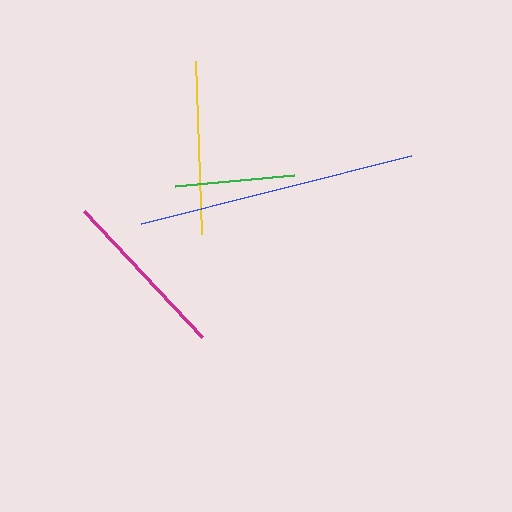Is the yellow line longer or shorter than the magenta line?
The magenta line is longer than the yellow line.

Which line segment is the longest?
The blue line is the longest at approximately 278 pixels.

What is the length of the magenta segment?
The magenta segment is approximately 174 pixels long.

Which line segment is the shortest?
The green line is the shortest at approximately 119 pixels.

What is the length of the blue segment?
The blue segment is approximately 278 pixels long.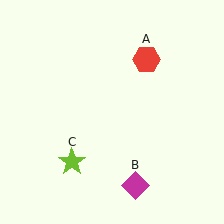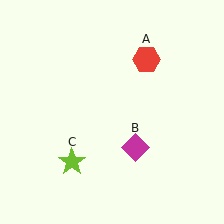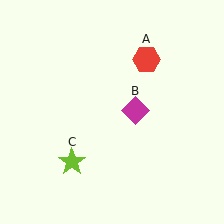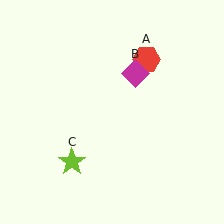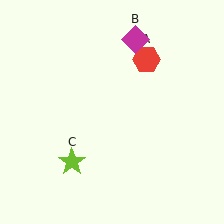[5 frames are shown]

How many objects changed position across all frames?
1 object changed position: magenta diamond (object B).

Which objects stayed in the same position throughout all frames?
Red hexagon (object A) and lime star (object C) remained stationary.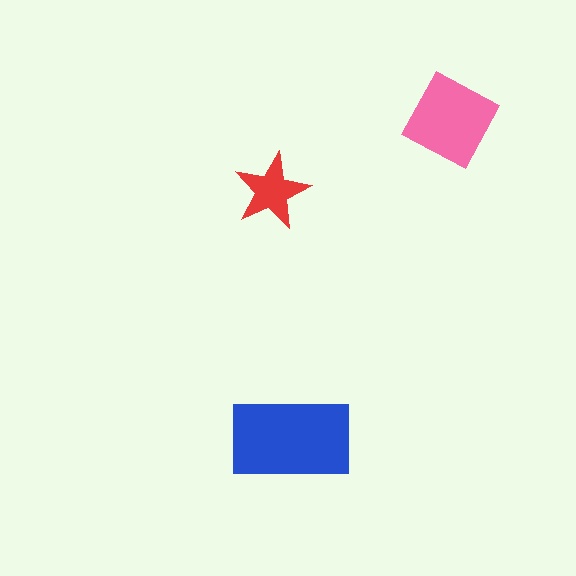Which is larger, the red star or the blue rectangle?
The blue rectangle.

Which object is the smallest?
The red star.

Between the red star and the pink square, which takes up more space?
The pink square.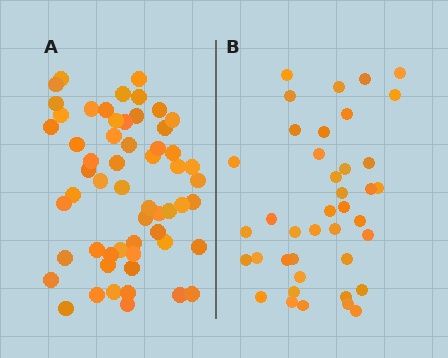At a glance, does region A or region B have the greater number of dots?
Region A (the left region) has more dots.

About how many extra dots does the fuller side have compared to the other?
Region A has approximately 15 more dots than region B.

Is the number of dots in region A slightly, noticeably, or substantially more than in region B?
Region A has noticeably more, but not dramatically so. The ratio is roughly 1.4 to 1.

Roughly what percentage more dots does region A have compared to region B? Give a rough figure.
About 40% more.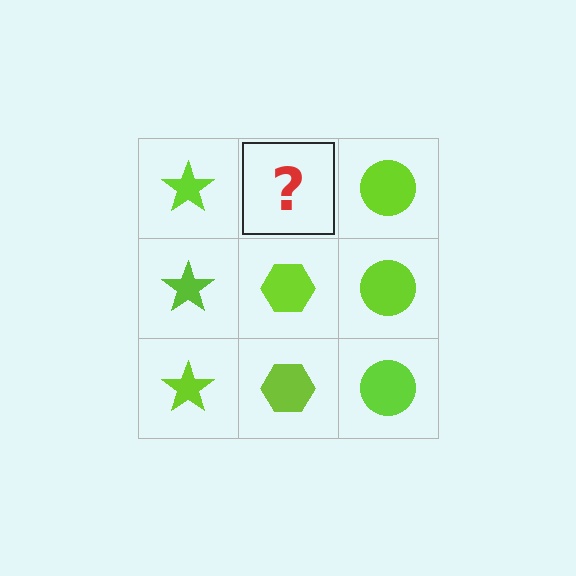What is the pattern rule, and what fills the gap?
The rule is that each column has a consistent shape. The gap should be filled with a lime hexagon.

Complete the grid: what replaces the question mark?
The question mark should be replaced with a lime hexagon.